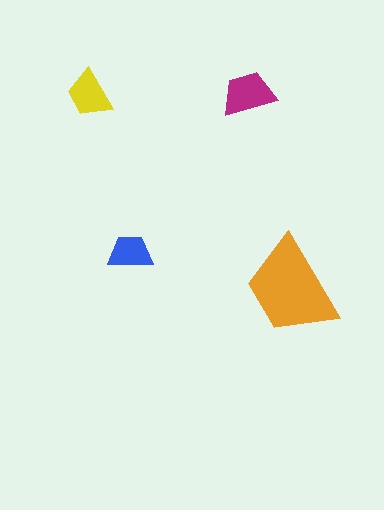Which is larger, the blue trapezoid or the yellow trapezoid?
The yellow one.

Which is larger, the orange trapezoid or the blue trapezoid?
The orange one.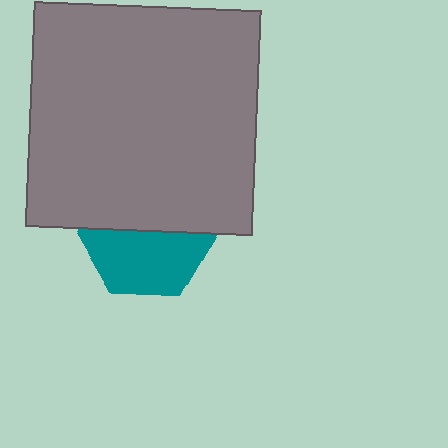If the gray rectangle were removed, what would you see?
You would see the complete teal hexagon.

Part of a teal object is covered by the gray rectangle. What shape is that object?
It is a hexagon.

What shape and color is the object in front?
The object in front is a gray rectangle.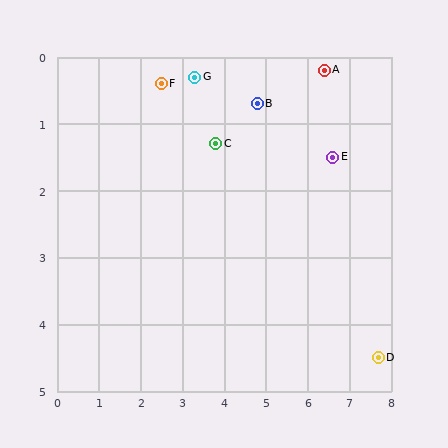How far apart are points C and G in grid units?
Points C and G are about 1.1 grid units apart.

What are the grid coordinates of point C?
Point C is at approximately (3.8, 1.3).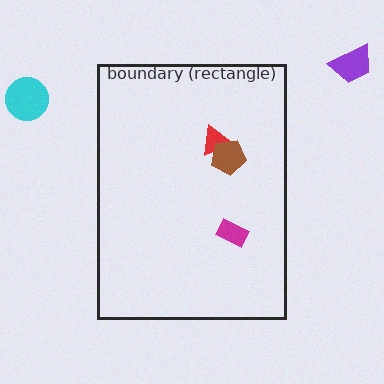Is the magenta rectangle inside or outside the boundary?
Inside.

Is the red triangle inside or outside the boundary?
Inside.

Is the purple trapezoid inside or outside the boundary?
Outside.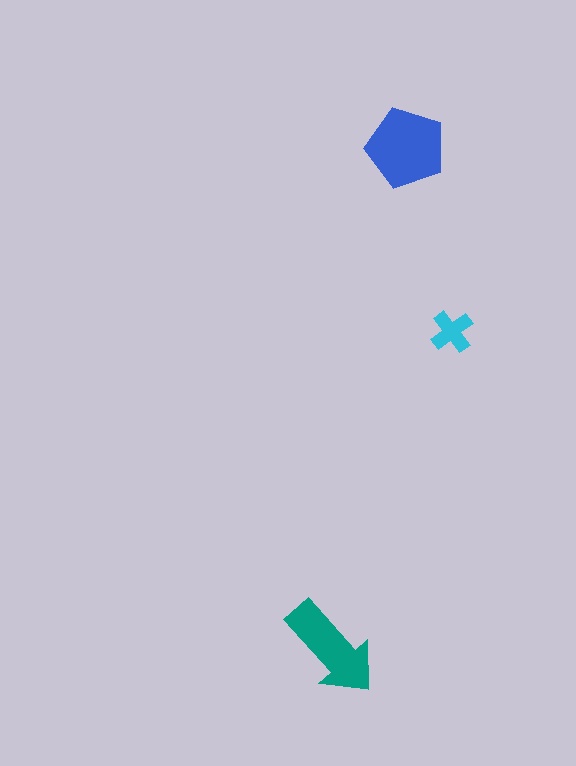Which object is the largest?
The blue pentagon.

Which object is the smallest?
The cyan cross.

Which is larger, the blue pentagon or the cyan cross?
The blue pentagon.